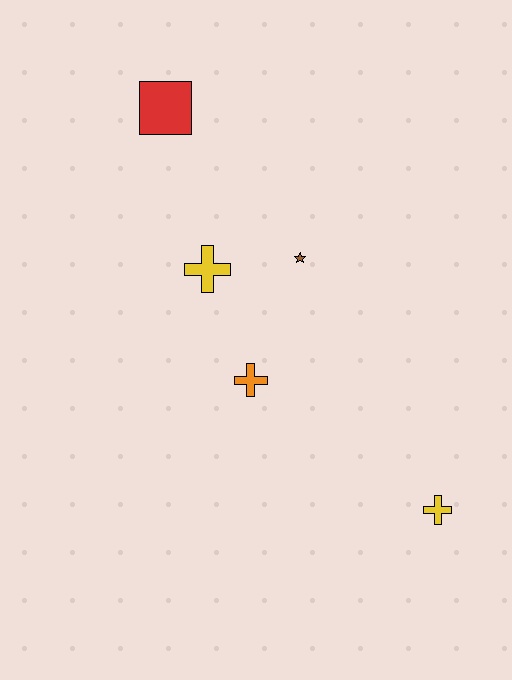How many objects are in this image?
There are 5 objects.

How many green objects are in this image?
There are no green objects.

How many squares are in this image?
There is 1 square.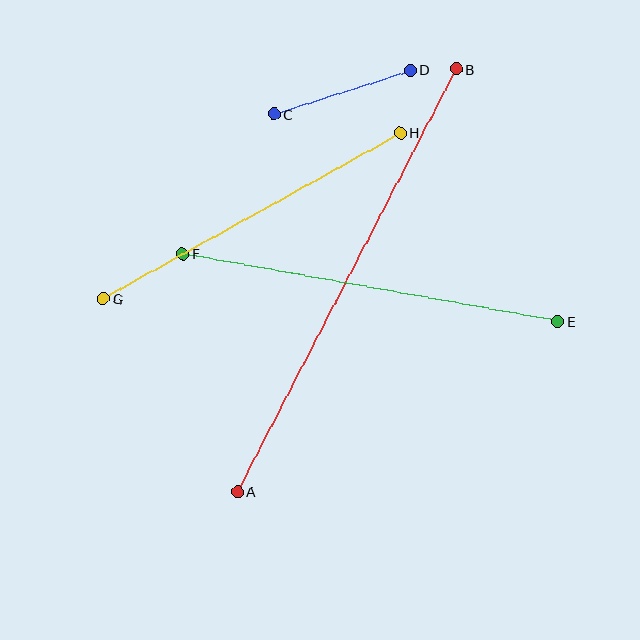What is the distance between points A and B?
The distance is approximately 476 pixels.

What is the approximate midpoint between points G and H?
The midpoint is at approximately (252, 216) pixels.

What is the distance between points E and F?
The distance is approximately 381 pixels.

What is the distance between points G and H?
The distance is approximately 340 pixels.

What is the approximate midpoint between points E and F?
The midpoint is at approximately (371, 287) pixels.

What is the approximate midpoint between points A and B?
The midpoint is at approximately (347, 280) pixels.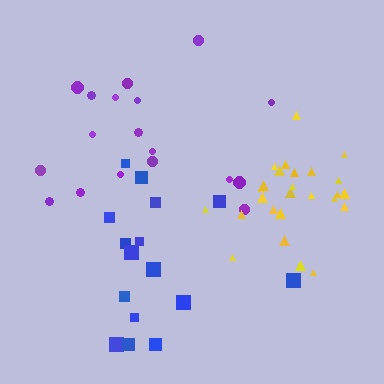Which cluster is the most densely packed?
Yellow.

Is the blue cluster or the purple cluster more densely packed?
Blue.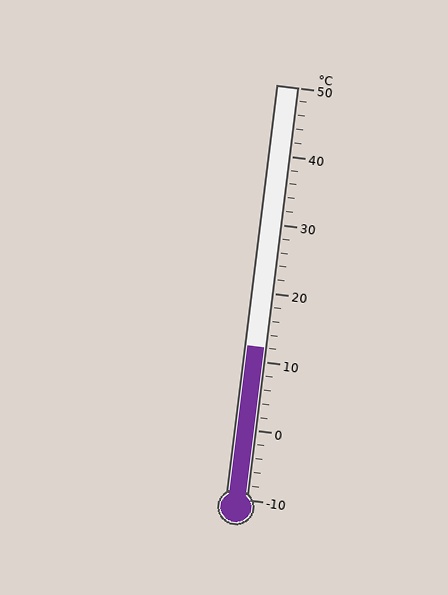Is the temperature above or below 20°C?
The temperature is below 20°C.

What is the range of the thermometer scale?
The thermometer scale ranges from -10°C to 50°C.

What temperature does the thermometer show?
The thermometer shows approximately 12°C.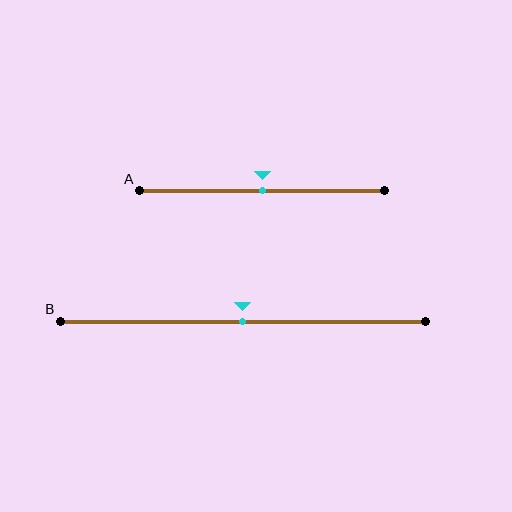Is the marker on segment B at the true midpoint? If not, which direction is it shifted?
Yes, the marker on segment B is at the true midpoint.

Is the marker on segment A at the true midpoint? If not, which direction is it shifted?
Yes, the marker on segment A is at the true midpoint.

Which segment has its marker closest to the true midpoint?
Segment A has its marker closest to the true midpoint.